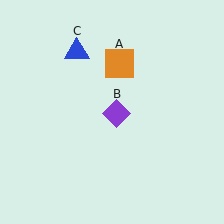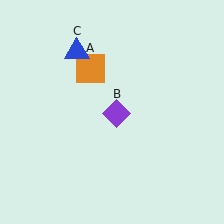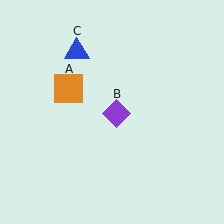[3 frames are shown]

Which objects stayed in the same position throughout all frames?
Purple diamond (object B) and blue triangle (object C) remained stationary.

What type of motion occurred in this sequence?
The orange square (object A) rotated counterclockwise around the center of the scene.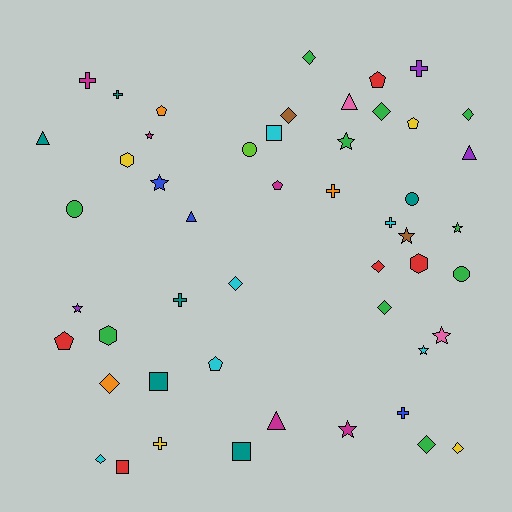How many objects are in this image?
There are 50 objects.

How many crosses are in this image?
There are 8 crosses.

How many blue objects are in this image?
There are 3 blue objects.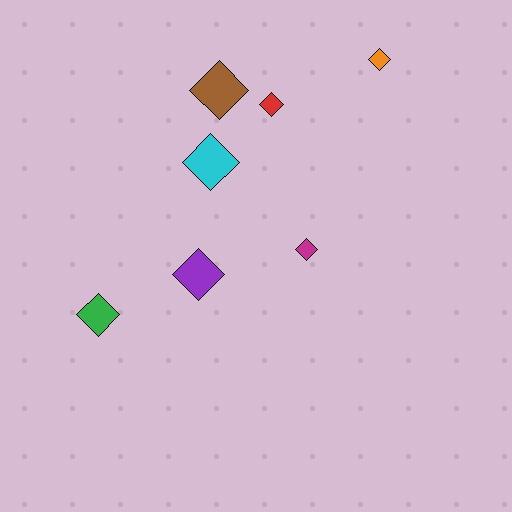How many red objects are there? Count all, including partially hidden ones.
There is 1 red object.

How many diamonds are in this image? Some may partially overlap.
There are 7 diamonds.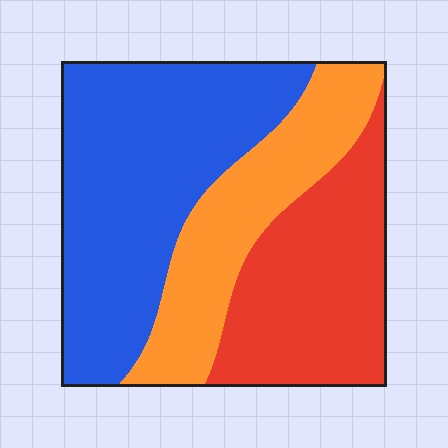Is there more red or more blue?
Blue.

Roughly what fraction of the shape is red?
Red takes up about one third (1/3) of the shape.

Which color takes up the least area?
Orange, at roughly 25%.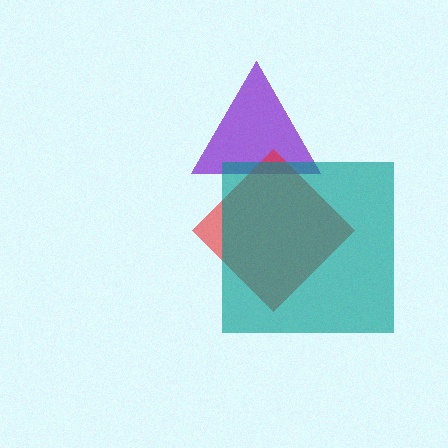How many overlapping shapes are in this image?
There are 3 overlapping shapes in the image.